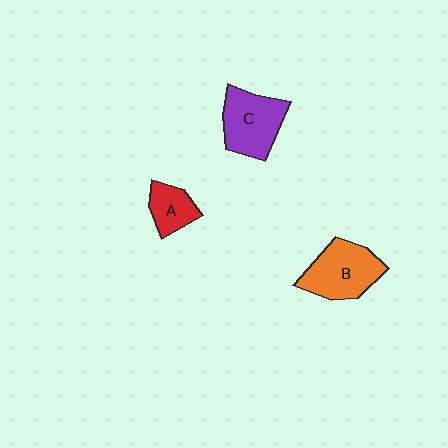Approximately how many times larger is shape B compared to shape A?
Approximately 1.9 times.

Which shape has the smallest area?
Shape A (red).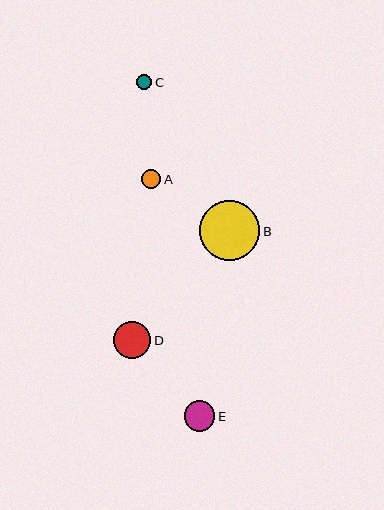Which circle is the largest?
Circle B is the largest with a size of approximately 60 pixels.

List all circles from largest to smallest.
From largest to smallest: B, D, E, A, C.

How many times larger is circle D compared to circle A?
Circle D is approximately 2.0 times the size of circle A.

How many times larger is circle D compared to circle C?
Circle D is approximately 2.4 times the size of circle C.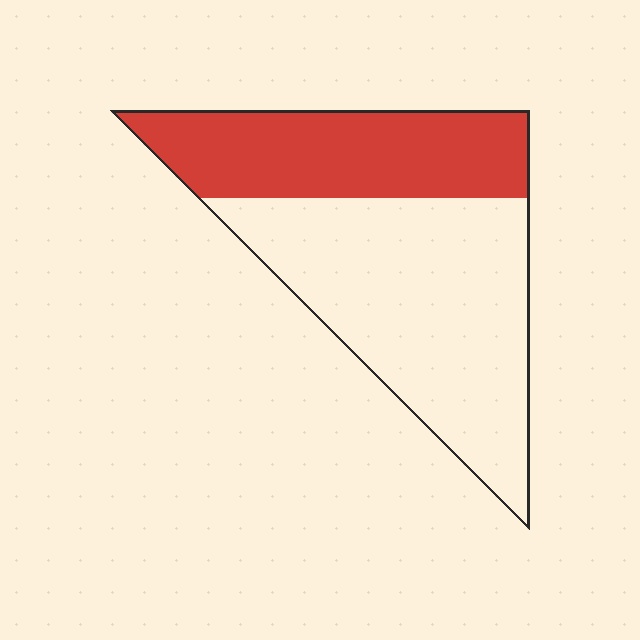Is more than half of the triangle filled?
No.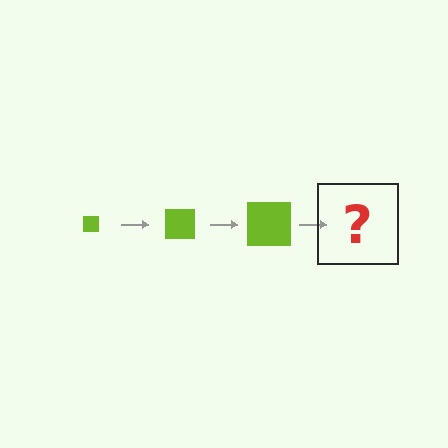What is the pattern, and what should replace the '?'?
The pattern is that the square gets progressively larger each step. The '?' should be a lime square, larger than the previous one.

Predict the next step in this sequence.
The next step is a lime square, larger than the previous one.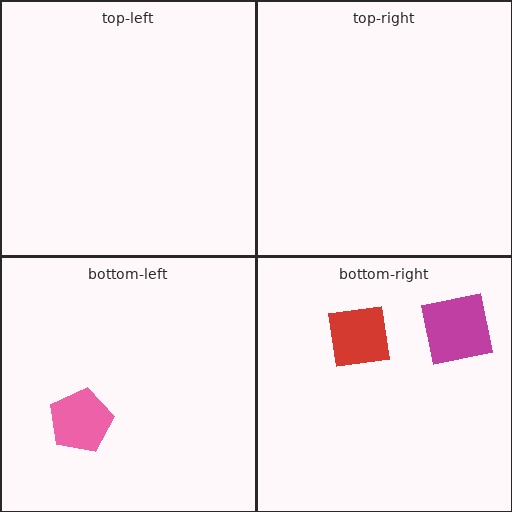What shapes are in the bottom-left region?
The pink pentagon.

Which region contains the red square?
The bottom-right region.